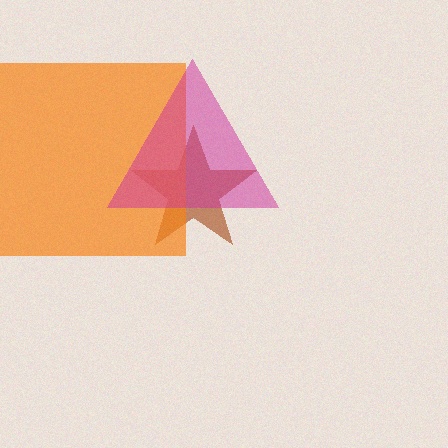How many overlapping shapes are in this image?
There are 3 overlapping shapes in the image.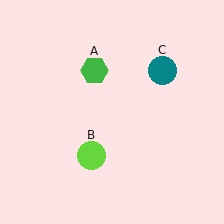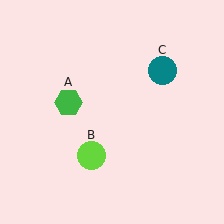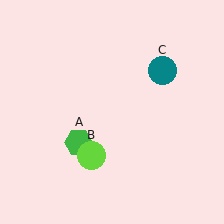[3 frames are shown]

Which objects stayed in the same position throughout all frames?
Lime circle (object B) and teal circle (object C) remained stationary.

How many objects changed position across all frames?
1 object changed position: green hexagon (object A).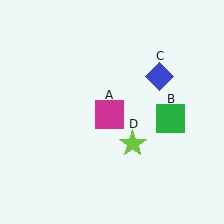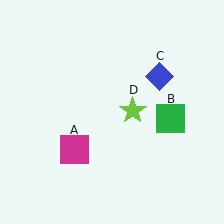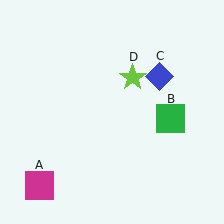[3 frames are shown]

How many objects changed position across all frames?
2 objects changed position: magenta square (object A), lime star (object D).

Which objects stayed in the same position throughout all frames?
Green square (object B) and blue diamond (object C) remained stationary.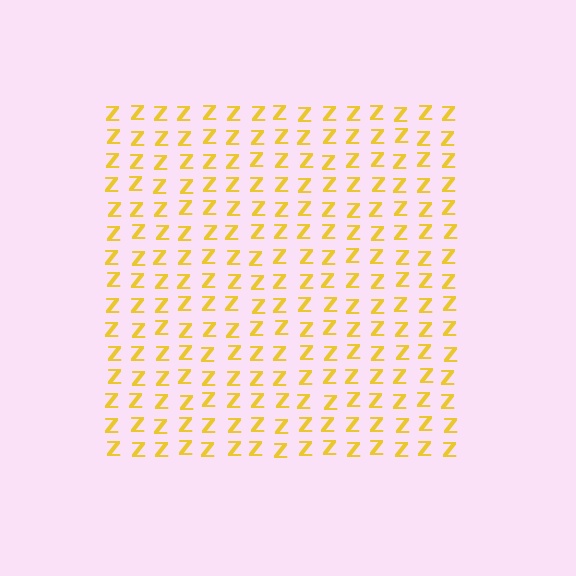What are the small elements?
The small elements are letter Z's.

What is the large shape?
The large shape is a square.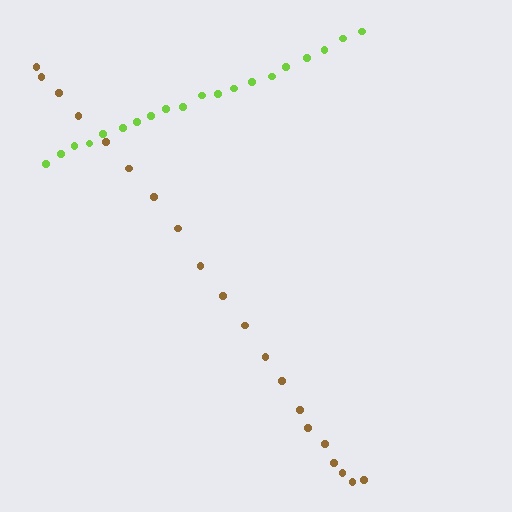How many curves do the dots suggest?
There are 2 distinct paths.